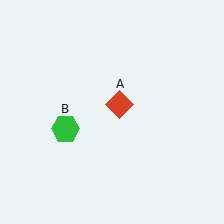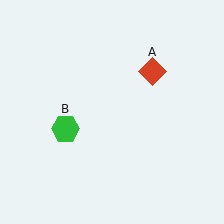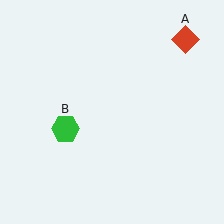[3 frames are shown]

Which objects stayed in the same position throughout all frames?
Green hexagon (object B) remained stationary.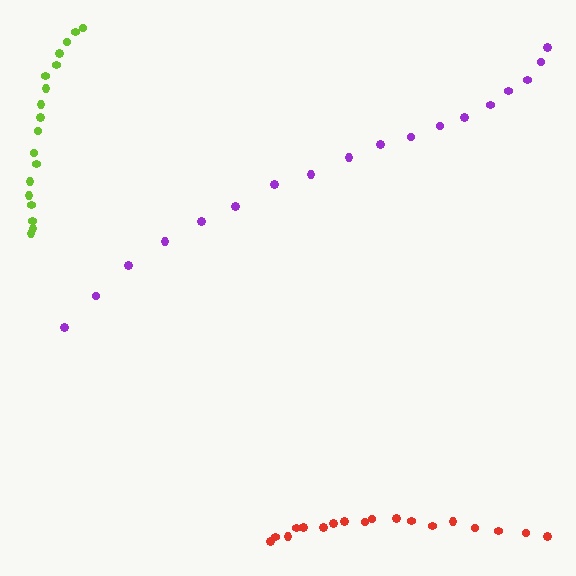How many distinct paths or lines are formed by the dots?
There are 3 distinct paths.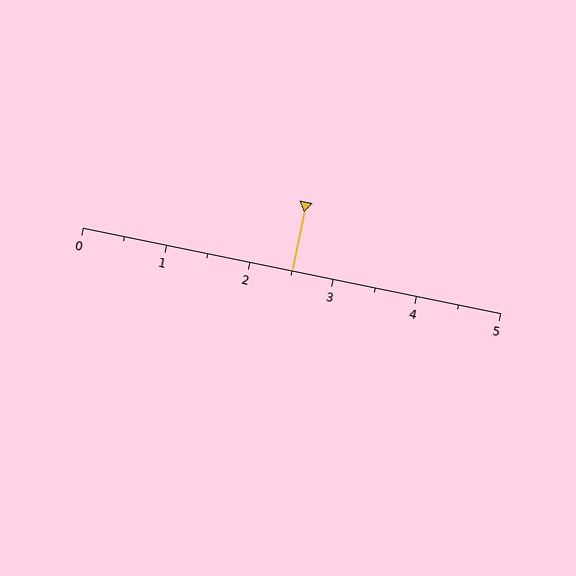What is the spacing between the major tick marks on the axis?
The major ticks are spaced 1 apart.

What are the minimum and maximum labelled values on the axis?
The axis runs from 0 to 5.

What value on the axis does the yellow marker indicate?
The marker indicates approximately 2.5.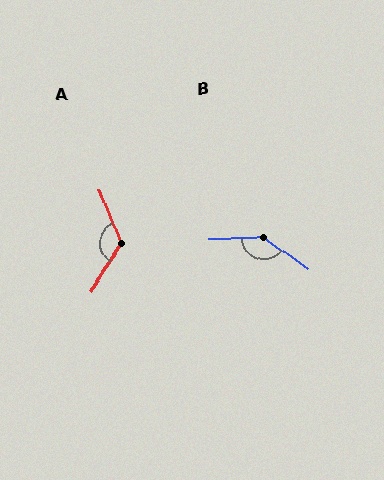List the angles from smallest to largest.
A (126°), B (143°).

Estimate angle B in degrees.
Approximately 143 degrees.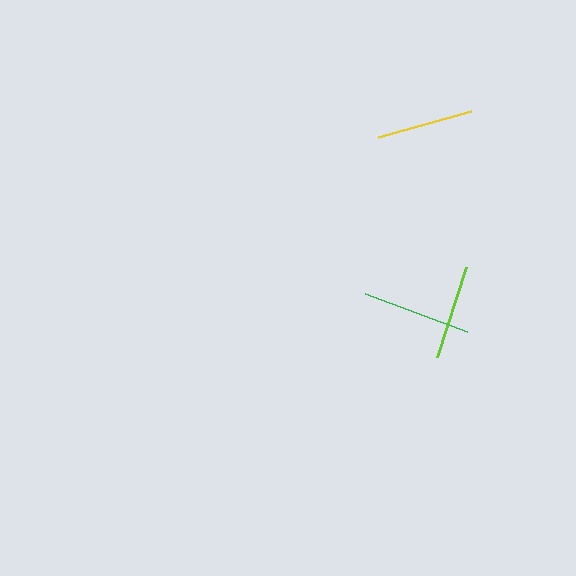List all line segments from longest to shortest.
From longest to shortest: green, yellow, lime.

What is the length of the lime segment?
The lime segment is approximately 95 pixels long.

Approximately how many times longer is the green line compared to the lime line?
The green line is approximately 1.1 times the length of the lime line.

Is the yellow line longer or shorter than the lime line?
The yellow line is longer than the lime line.